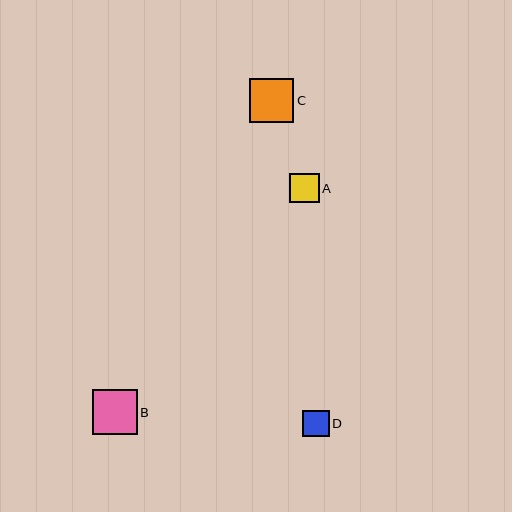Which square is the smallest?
Square D is the smallest with a size of approximately 26 pixels.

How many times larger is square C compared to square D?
Square C is approximately 1.7 times the size of square D.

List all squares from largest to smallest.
From largest to smallest: B, C, A, D.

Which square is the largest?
Square B is the largest with a size of approximately 44 pixels.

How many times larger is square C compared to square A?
Square C is approximately 1.5 times the size of square A.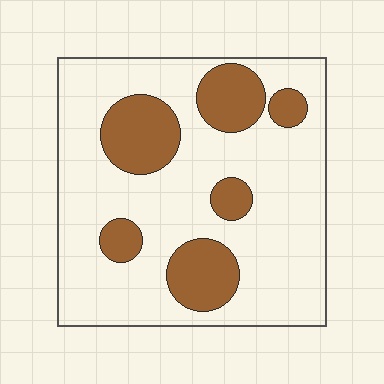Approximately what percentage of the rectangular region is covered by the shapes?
Approximately 25%.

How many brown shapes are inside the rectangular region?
6.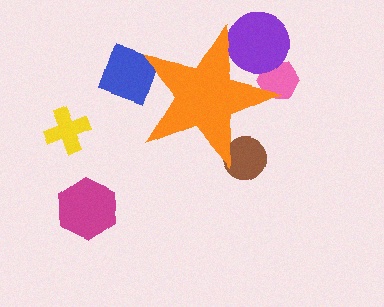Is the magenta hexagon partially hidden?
No, the magenta hexagon is fully visible.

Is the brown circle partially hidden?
Yes, the brown circle is partially hidden behind the orange star.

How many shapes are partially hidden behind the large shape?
4 shapes are partially hidden.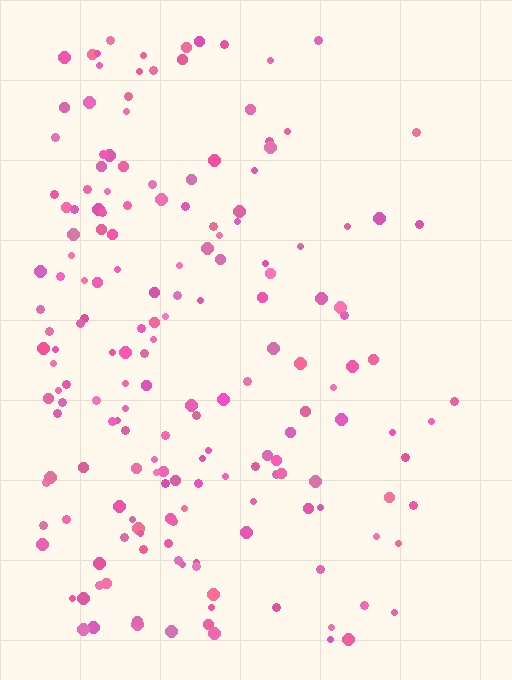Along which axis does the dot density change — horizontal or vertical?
Horizontal.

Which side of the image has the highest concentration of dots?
The left.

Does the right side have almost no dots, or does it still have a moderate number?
Still a moderate number, just noticeably fewer than the left.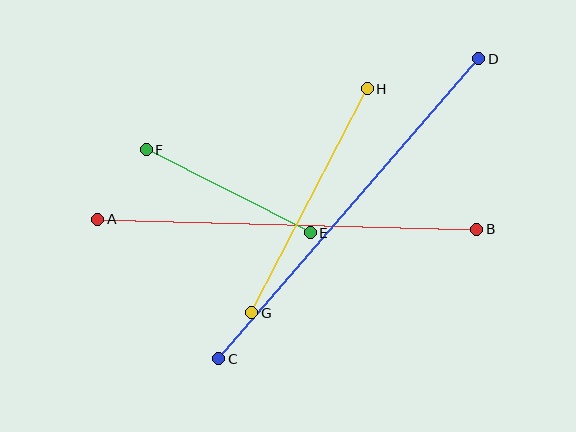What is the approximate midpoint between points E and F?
The midpoint is at approximately (228, 191) pixels.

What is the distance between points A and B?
The distance is approximately 379 pixels.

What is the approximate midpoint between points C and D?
The midpoint is at approximately (349, 209) pixels.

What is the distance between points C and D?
The distance is approximately 397 pixels.